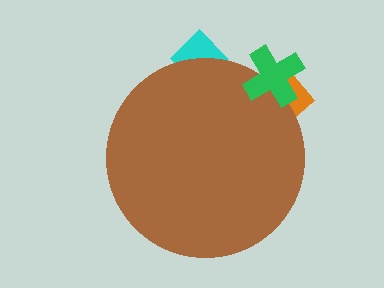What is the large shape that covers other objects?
A brown circle.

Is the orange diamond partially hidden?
Yes, the orange diamond is partially hidden behind the brown circle.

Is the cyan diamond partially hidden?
Yes, the cyan diamond is partially hidden behind the brown circle.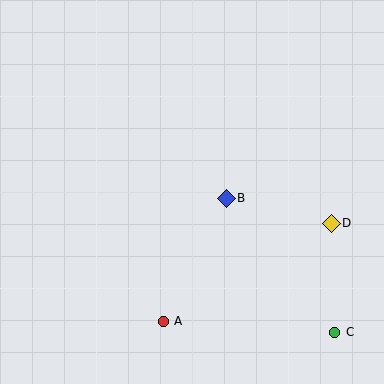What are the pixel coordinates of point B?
Point B is at (226, 198).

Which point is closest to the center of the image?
Point B at (226, 198) is closest to the center.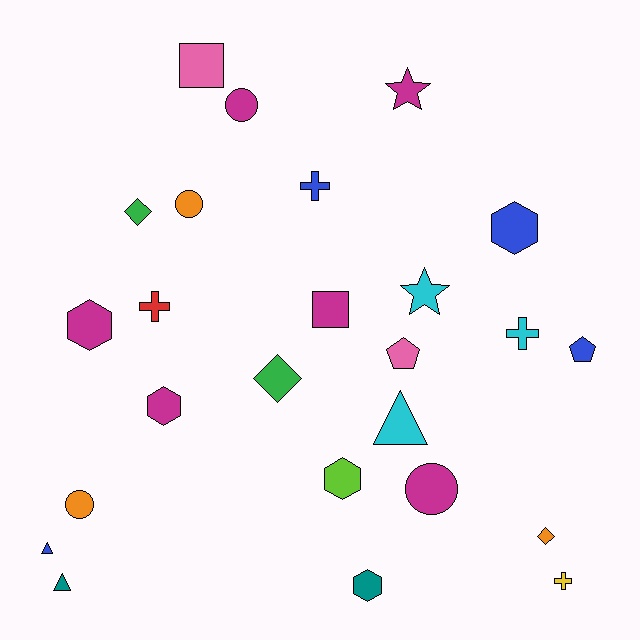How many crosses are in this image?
There are 4 crosses.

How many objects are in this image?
There are 25 objects.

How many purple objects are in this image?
There are no purple objects.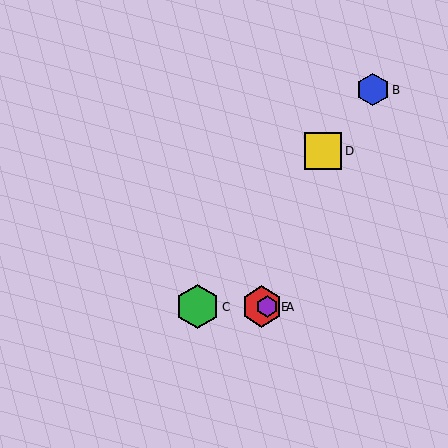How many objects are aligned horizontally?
3 objects (A, C, E) are aligned horizontally.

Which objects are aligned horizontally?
Objects A, C, E are aligned horizontally.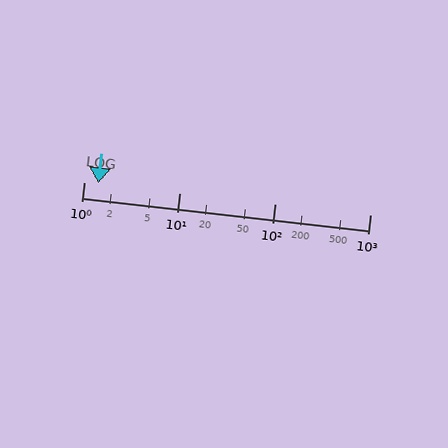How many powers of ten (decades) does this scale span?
The scale spans 3 decades, from 1 to 1000.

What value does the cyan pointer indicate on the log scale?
The pointer indicates approximately 1.4.